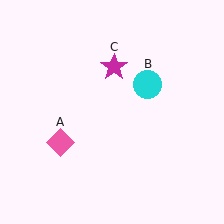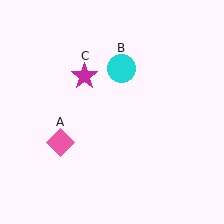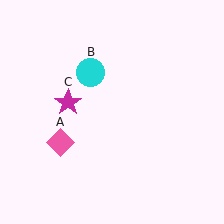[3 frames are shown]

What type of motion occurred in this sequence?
The cyan circle (object B), magenta star (object C) rotated counterclockwise around the center of the scene.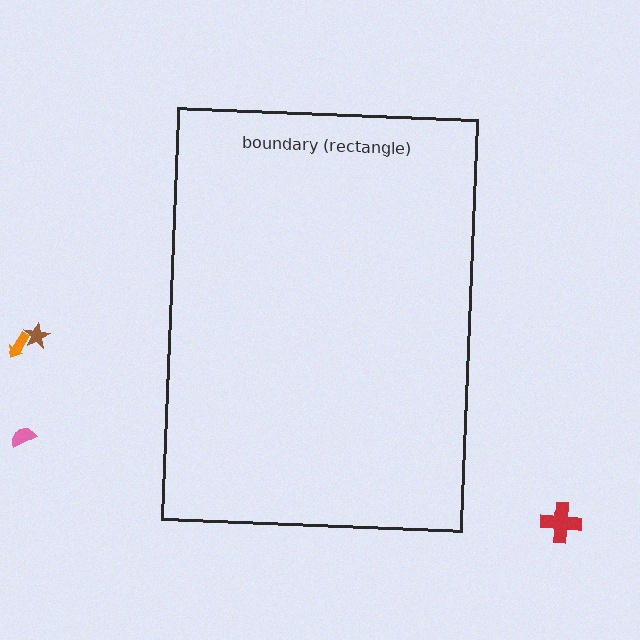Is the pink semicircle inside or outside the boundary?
Outside.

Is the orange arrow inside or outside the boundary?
Outside.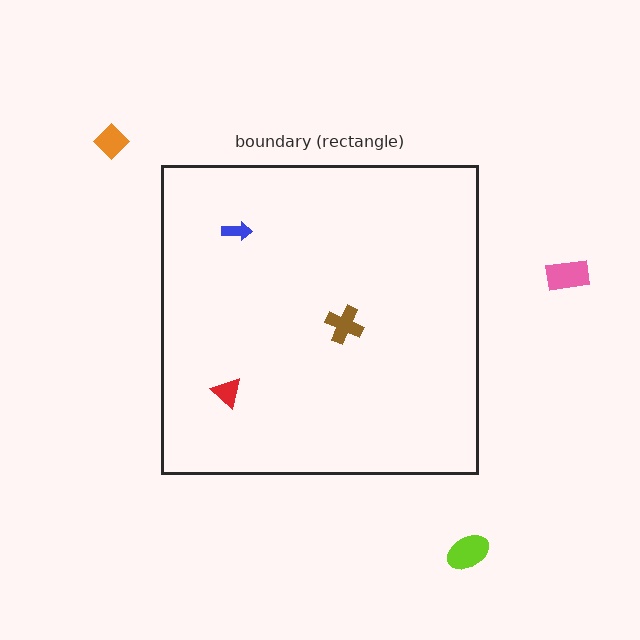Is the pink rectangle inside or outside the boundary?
Outside.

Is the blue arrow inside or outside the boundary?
Inside.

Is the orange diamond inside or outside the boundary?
Outside.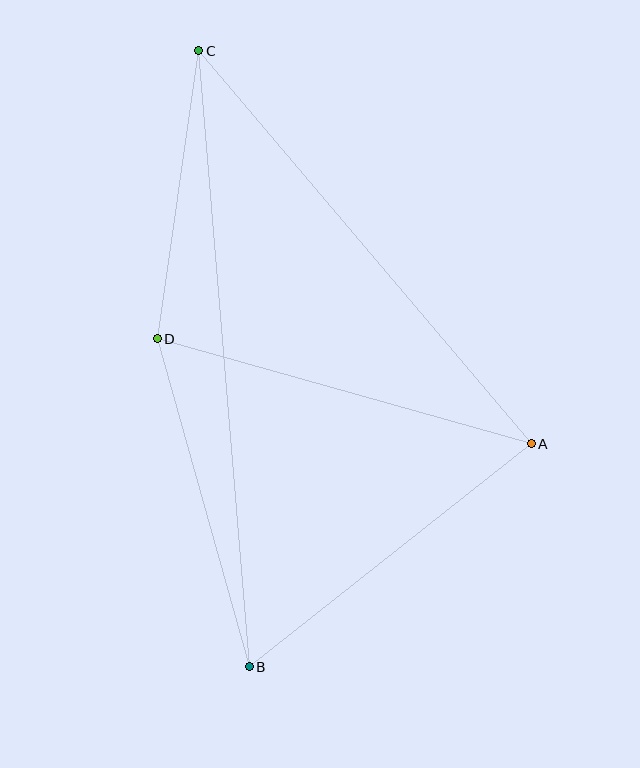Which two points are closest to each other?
Points C and D are closest to each other.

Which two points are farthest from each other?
Points B and C are farthest from each other.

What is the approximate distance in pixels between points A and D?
The distance between A and D is approximately 388 pixels.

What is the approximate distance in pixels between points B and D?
The distance between B and D is approximately 340 pixels.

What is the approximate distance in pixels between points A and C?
The distance between A and C is approximately 515 pixels.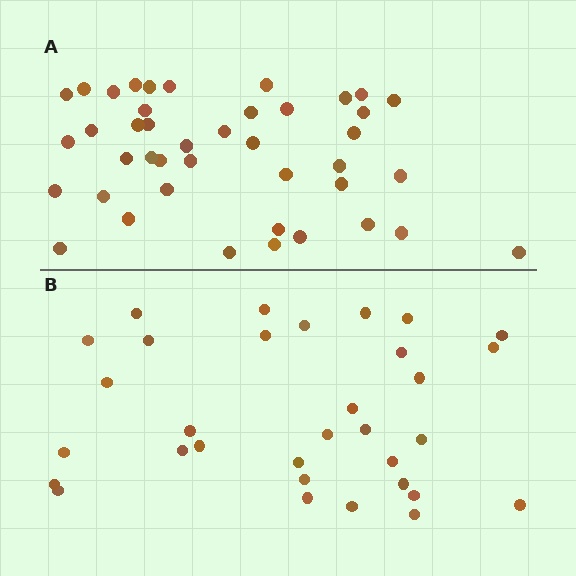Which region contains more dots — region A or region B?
Region A (the top region) has more dots.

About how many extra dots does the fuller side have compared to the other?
Region A has roughly 10 or so more dots than region B.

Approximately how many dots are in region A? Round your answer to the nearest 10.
About 40 dots. (The exact count is 42, which rounds to 40.)